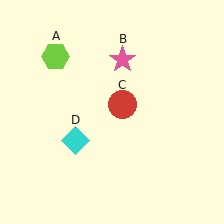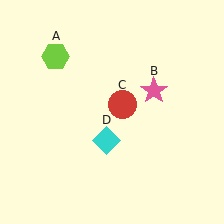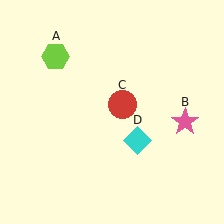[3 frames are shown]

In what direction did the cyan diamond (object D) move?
The cyan diamond (object D) moved right.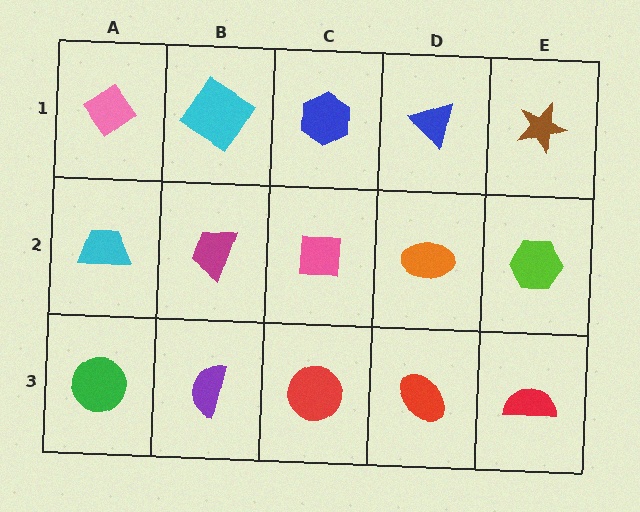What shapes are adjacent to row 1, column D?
An orange ellipse (row 2, column D), a blue hexagon (row 1, column C), a brown star (row 1, column E).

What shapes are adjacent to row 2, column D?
A blue triangle (row 1, column D), a red ellipse (row 3, column D), a pink square (row 2, column C), a lime hexagon (row 2, column E).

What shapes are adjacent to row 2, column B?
A cyan diamond (row 1, column B), a purple semicircle (row 3, column B), a cyan trapezoid (row 2, column A), a pink square (row 2, column C).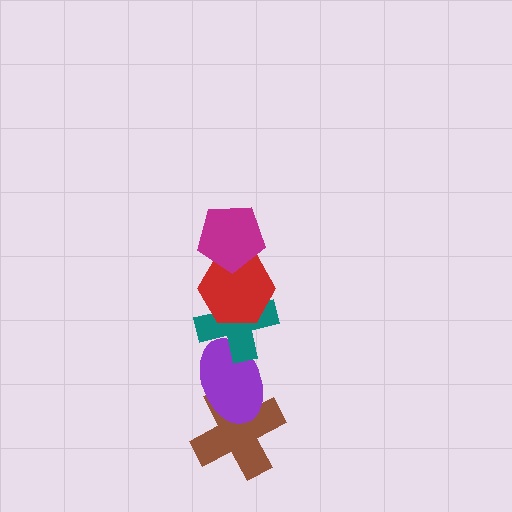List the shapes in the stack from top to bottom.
From top to bottom: the magenta pentagon, the red hexagon, the teal cross, the purple ellipse, the brown cross.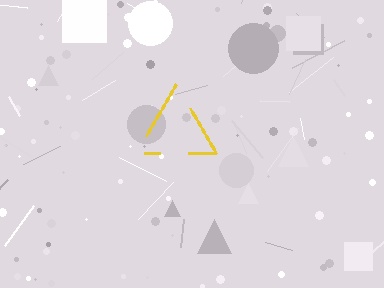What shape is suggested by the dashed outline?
The dashed outline suggests a triangle.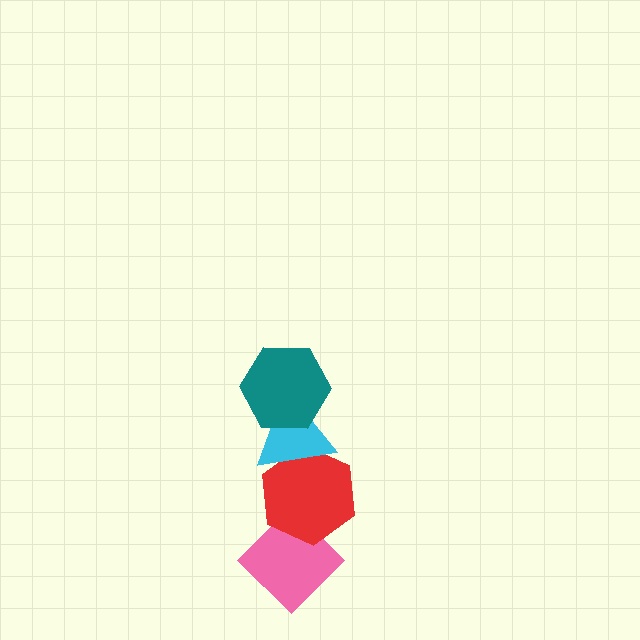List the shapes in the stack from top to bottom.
From top to bottom: the teal hexagon, the cyan triangle, the red hexagon, the pink diamond.